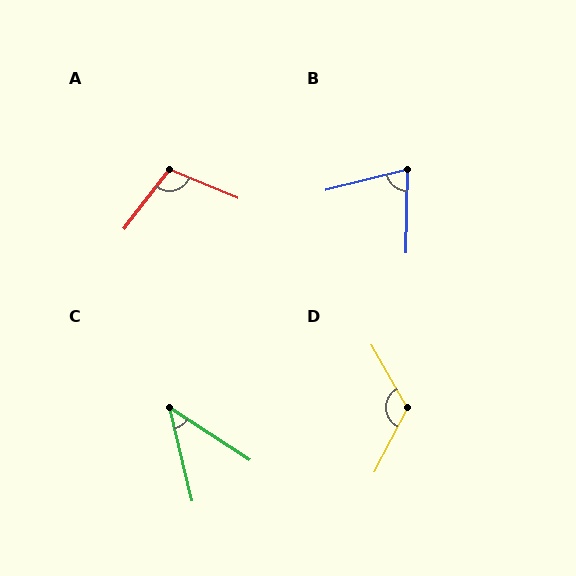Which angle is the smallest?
C, at approximately 44 degrees.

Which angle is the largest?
D, at approximately 123 degrees.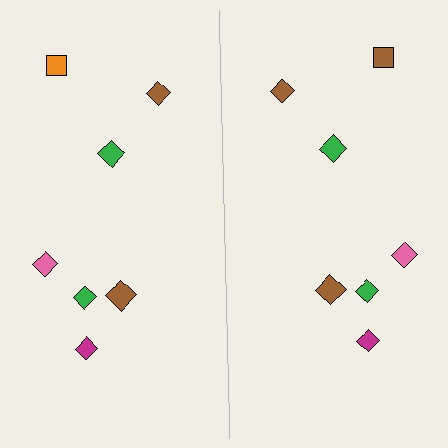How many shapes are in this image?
There are 14 shapes in this image.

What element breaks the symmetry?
The brown square on the right side breaks the symmetry — its mirror counterpart is orange.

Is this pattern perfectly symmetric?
No, the pattern is not perfectly symmetric. The brown square on the right side breaks the symmetry — its mirror counterpart is orange.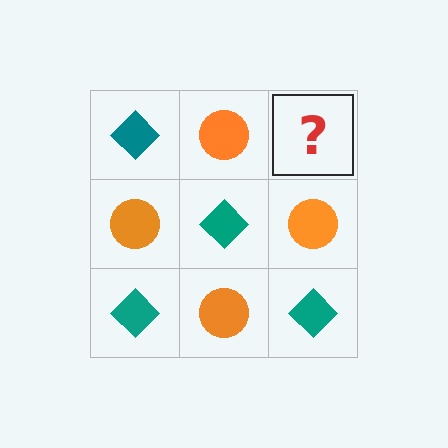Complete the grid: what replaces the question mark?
The question mark should be replaced with a teal diamond.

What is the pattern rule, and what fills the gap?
The rule is that it alternates teal diamond and orange circle in a checkerboard pattern. The gap should be filled with a teal diamond.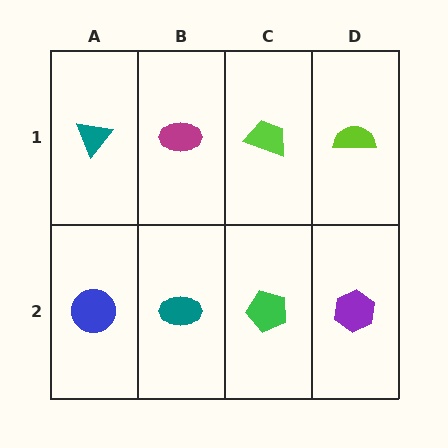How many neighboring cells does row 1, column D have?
2.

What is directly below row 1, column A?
A blue circle.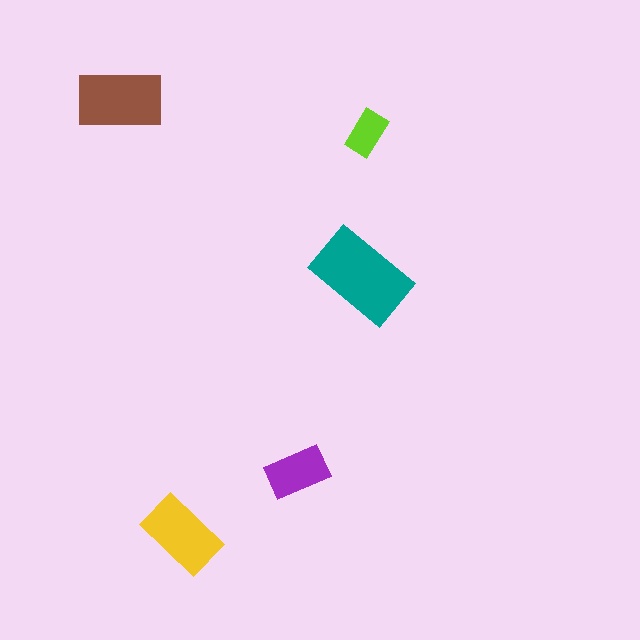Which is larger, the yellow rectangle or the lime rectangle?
The yellow one.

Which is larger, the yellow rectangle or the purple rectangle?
The yellow one.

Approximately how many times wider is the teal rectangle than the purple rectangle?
About 1.5 times wider.